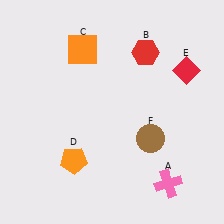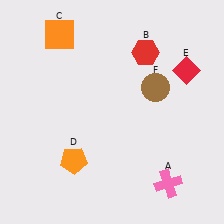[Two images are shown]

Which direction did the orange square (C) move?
The orange square (C) moved left.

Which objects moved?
The objects that moved are: the orange square (C), the brown circle (F).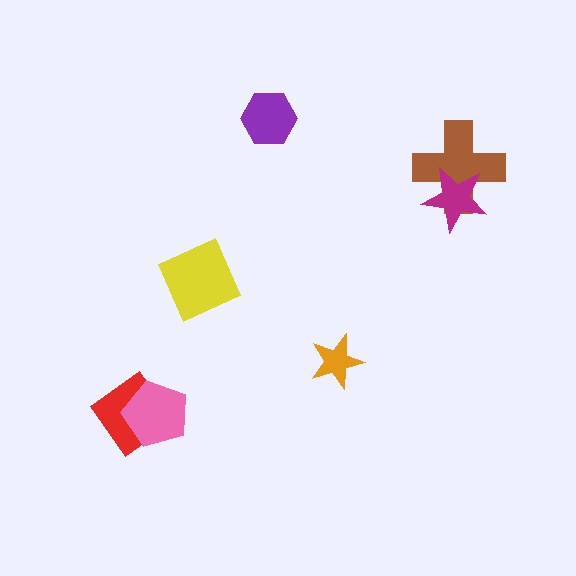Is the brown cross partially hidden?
Yes, it is partially covered by another shape.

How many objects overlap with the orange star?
0 objects overlap with the orange star.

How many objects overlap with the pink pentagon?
1 object overlaps with the pink pentagon.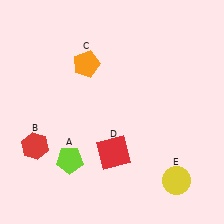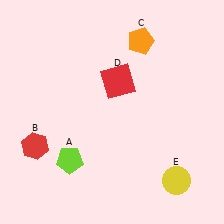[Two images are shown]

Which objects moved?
The objects that moved are: the orange pentagon (C), the red square (D).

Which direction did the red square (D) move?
The red square (D) moved up.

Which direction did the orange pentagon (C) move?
The orange pentagon (C) moved right.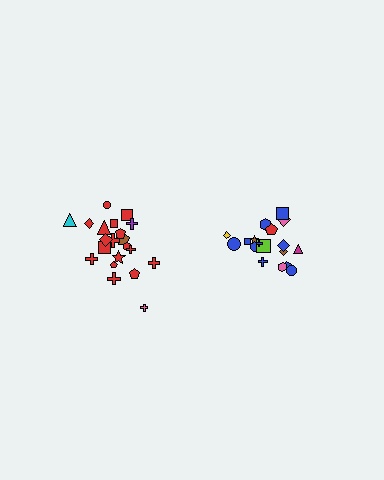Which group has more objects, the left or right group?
The left group.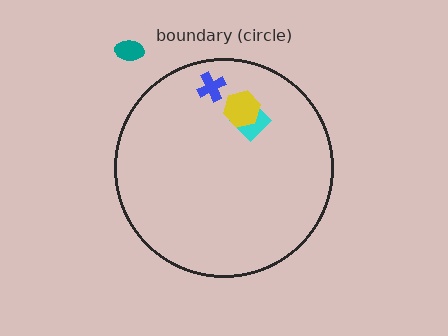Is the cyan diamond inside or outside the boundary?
Inside.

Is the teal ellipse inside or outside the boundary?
Outside.